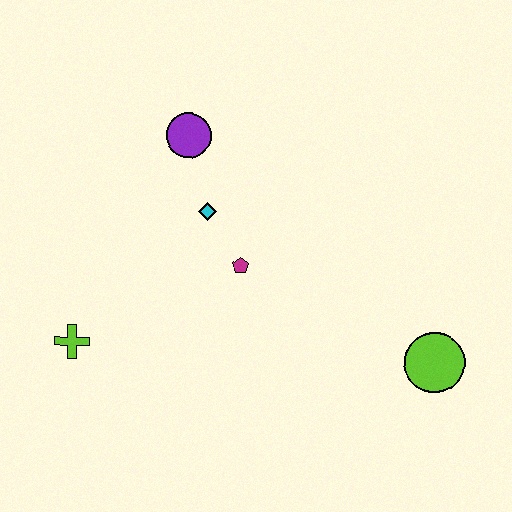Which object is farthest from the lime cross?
The lime circle is farthest from the lime cross.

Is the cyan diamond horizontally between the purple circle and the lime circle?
Yes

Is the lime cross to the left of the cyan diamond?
Yes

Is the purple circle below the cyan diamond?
No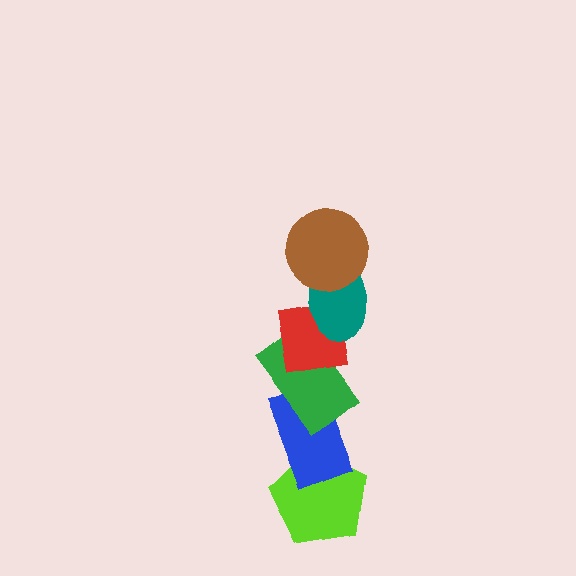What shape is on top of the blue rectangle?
The green rectangle is on top of the blue rectangle.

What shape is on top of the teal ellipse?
The brown circle is on top of the teal ellipse.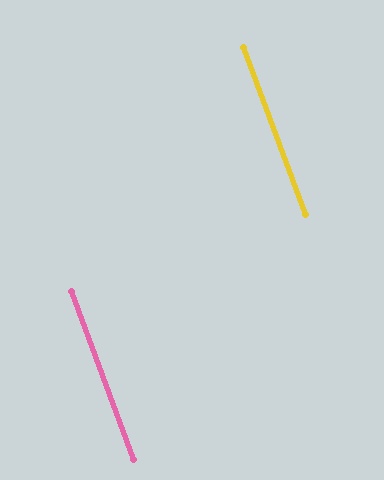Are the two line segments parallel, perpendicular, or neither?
Parallel — their directions differ by only 0.1°.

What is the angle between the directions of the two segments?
Approximately 0 degrees.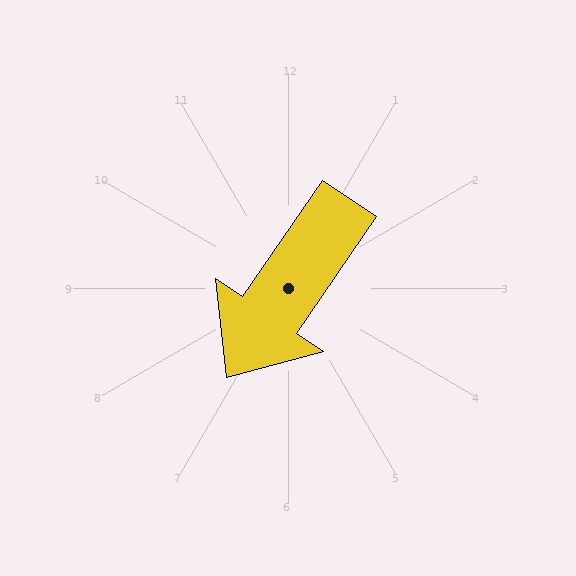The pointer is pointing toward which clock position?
Roughly 7 o'clock.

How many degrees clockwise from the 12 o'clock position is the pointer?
Approximately 214 degrees.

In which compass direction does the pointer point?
Southwest.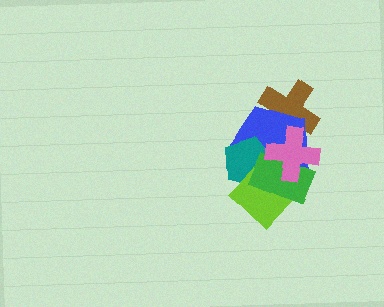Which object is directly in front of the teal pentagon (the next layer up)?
The lime diamond is directly in front of the teal pentagon.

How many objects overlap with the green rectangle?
4 objects overlap with the green rectangle.